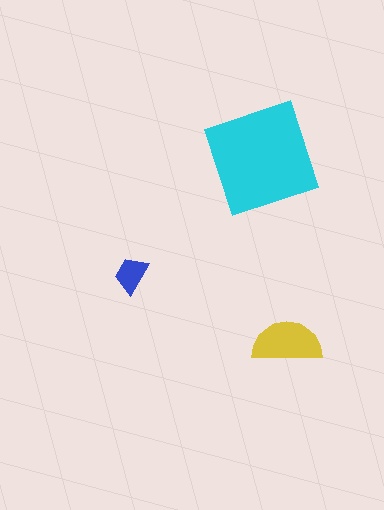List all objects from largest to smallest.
The cyan square, the yellow semicircle, the blue trapezoid.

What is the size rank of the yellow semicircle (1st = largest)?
2nd.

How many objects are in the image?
There are 3 objects in the image.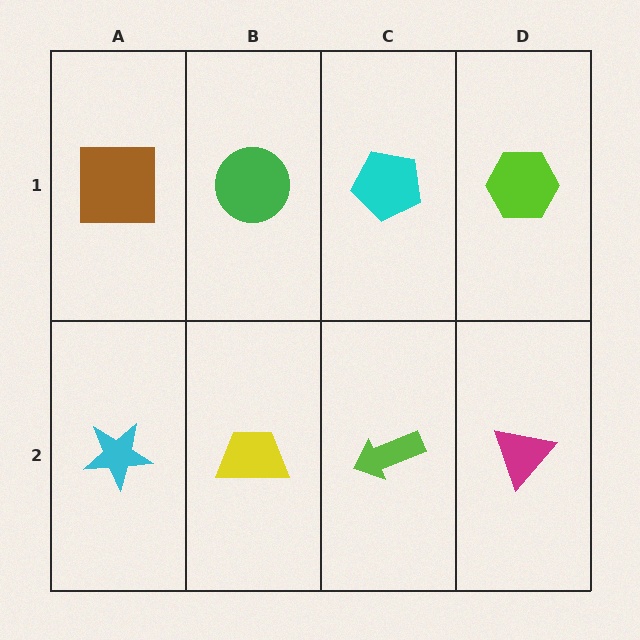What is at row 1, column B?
A green circle.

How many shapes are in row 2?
4 shapes.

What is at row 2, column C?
A lime arrow.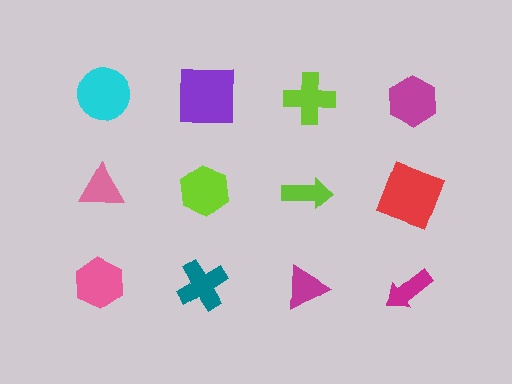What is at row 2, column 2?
A lime hexagon.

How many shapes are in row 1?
4 shapes.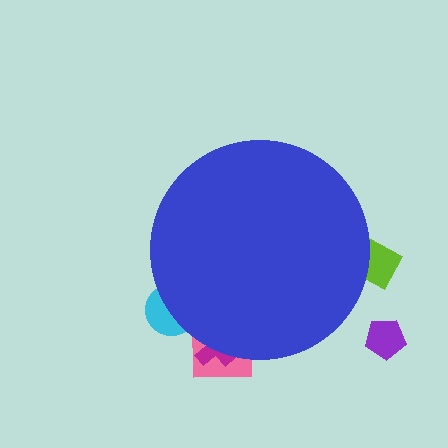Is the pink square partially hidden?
Yes, the pink square is partially hidden behind the blue circle.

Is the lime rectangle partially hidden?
Yes, the lime rectangle is partially hidden behind the blue circle.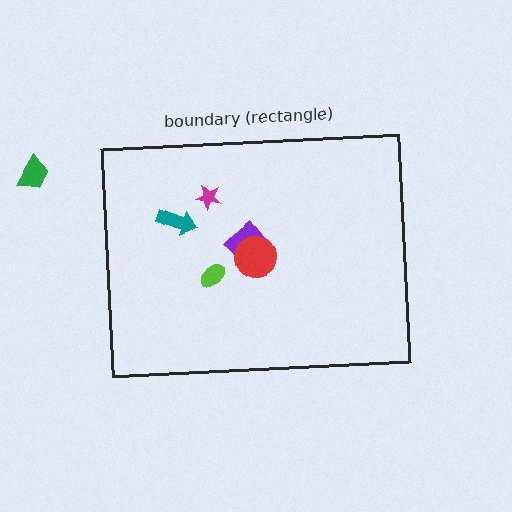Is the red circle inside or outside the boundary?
Inside.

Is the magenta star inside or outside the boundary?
Inside.